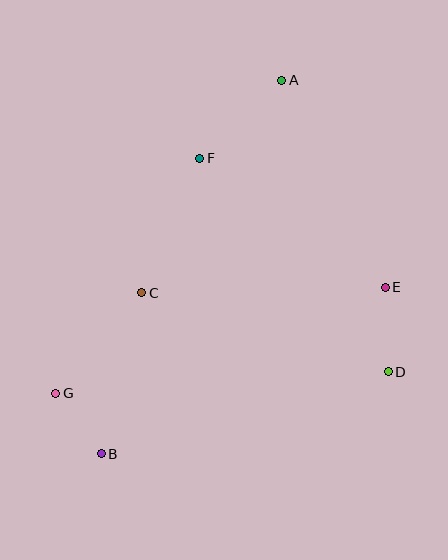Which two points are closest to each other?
Points B and G are closest to each other.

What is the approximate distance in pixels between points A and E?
The distance between A and E is approximately 232 pixels.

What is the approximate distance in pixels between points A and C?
The distance between A and C is approximately 255 pixels.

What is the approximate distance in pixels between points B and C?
The distance between B and C is approximately 166 pixels.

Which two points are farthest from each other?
Points A and B are farthest from each other.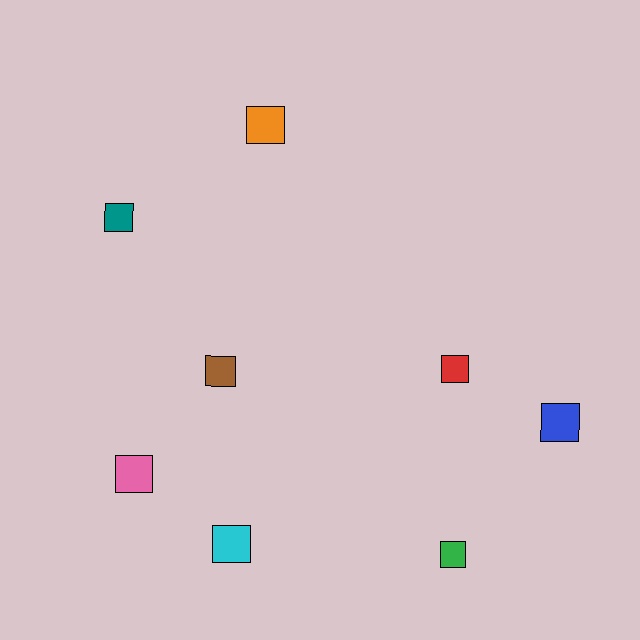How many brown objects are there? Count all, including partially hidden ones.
There is 1 brown object.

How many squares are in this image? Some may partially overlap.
There are 8 squares.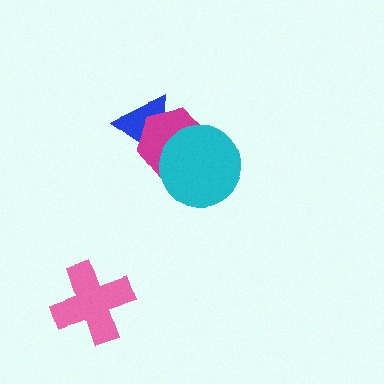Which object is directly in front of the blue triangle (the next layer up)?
The magenta hexagon is directly in front of the blue triangle.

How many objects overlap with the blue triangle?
2 objects overlap with the blue triangle.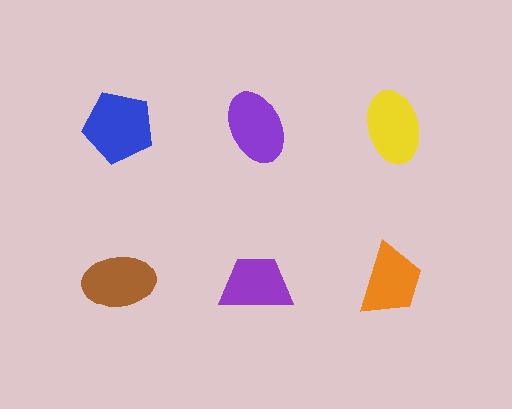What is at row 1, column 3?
A yellow ellipse.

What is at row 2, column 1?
A brown ellipse.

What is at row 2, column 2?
A purple trapezoid.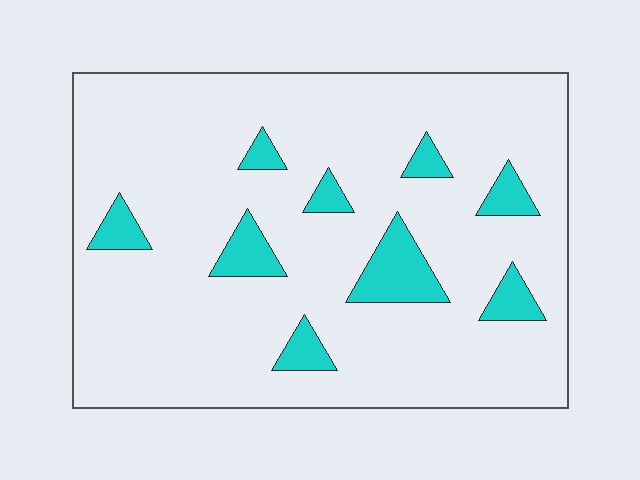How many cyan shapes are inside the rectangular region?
9.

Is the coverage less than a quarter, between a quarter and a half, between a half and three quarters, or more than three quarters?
Less than a quarter.